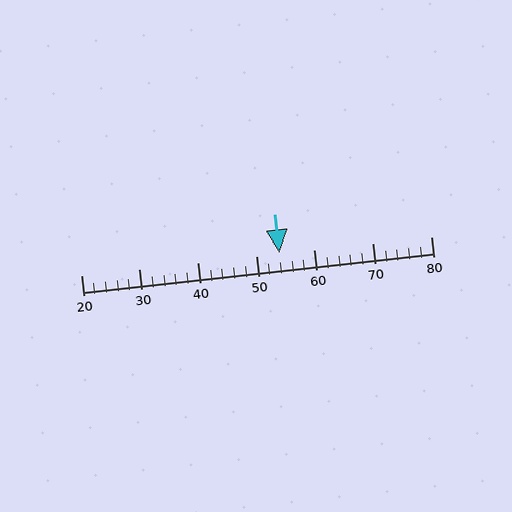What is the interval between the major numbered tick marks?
The major tick marks are spaced 10 units apart.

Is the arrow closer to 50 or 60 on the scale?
The arrow is closer to 50.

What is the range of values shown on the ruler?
The ruler shows values from 20 to 80.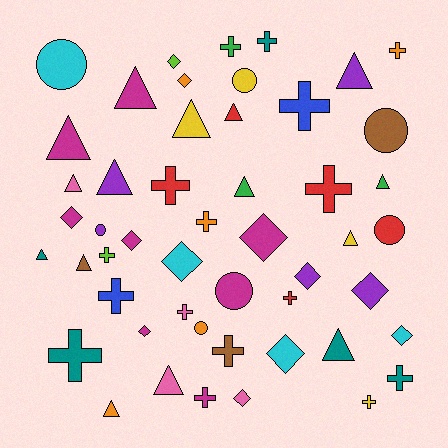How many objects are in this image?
There are 50 objects.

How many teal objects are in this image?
There are 5 teal objects.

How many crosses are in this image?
There are 16 crosses.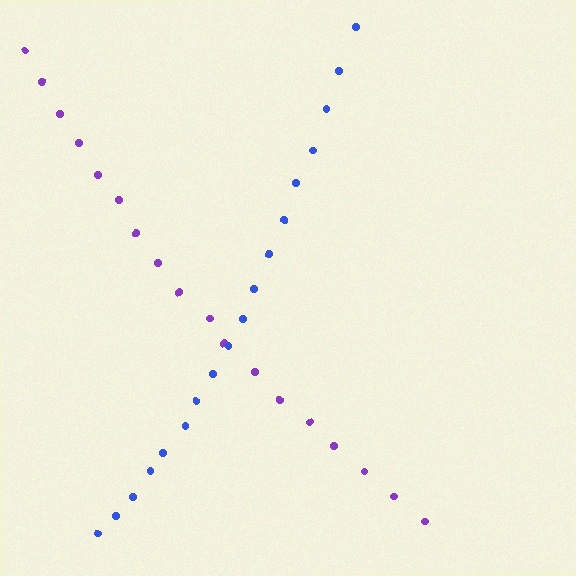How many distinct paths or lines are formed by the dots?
There are 2 distinct paths.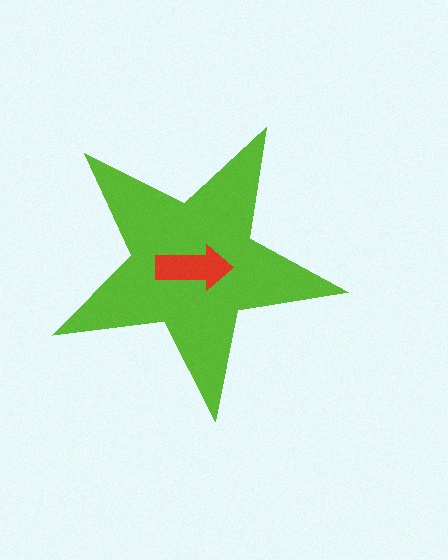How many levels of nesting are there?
2.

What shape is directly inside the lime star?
The red arrow.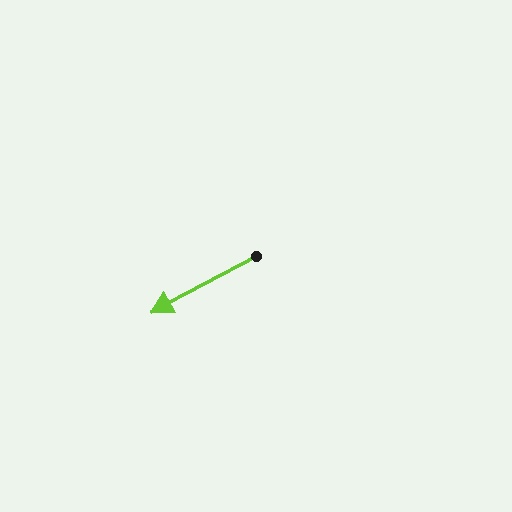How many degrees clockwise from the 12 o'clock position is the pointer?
Approximately 242 degrees.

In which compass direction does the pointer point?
Southwest.